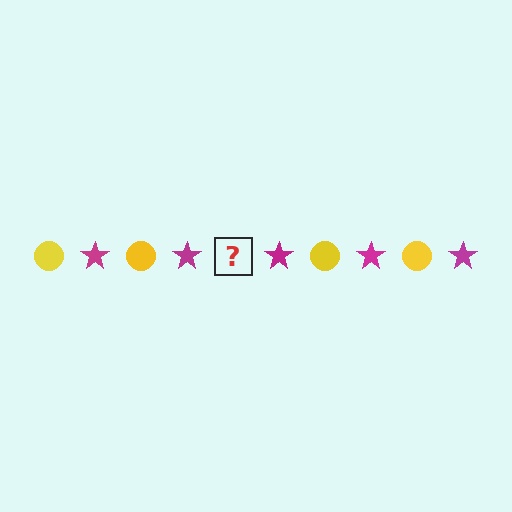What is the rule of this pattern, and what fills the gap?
The rule is that the pattern alternates between yellow circle and magenta star. The gap should be filled with a yellow circle.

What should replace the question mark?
The question mark should be replaced with a yellow circle.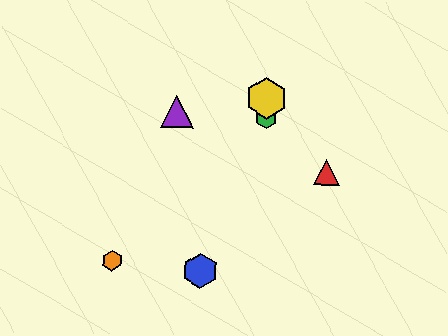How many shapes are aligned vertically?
2 shapes (the green hexagon, the yellow hexagon) are aligned vertically.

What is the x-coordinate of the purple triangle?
The purple triangle is at x≈177.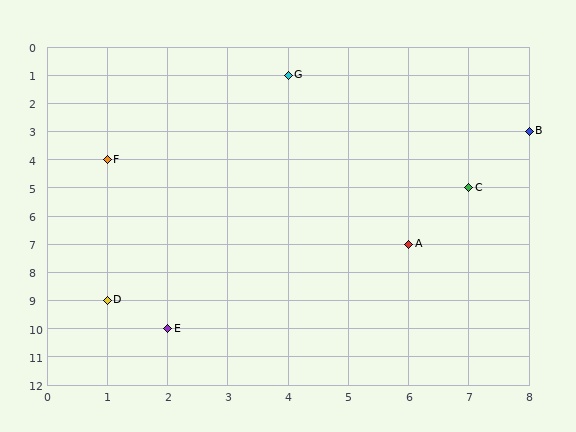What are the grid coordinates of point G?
Point G is at grid coordinates (4, 1).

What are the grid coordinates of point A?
Point A is at grid coordinates (6, 7).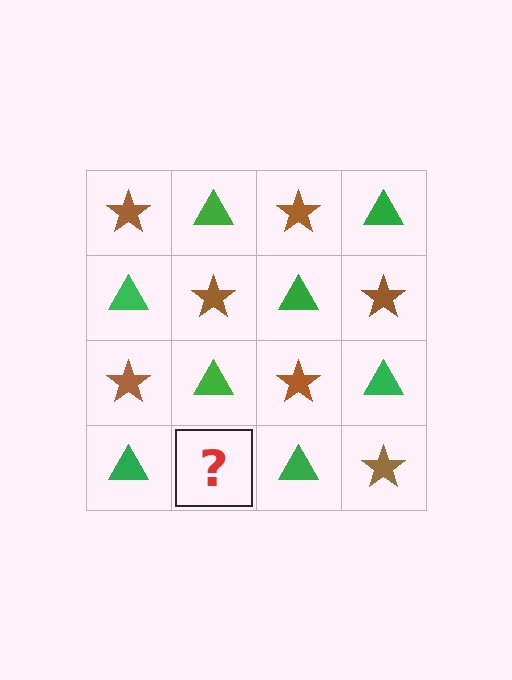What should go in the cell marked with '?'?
The missing cell should contain a brown star.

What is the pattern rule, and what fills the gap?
The rule is that it alternates brown star and green triangle in a checkerboard pattern. The gap should be filled with a brown star.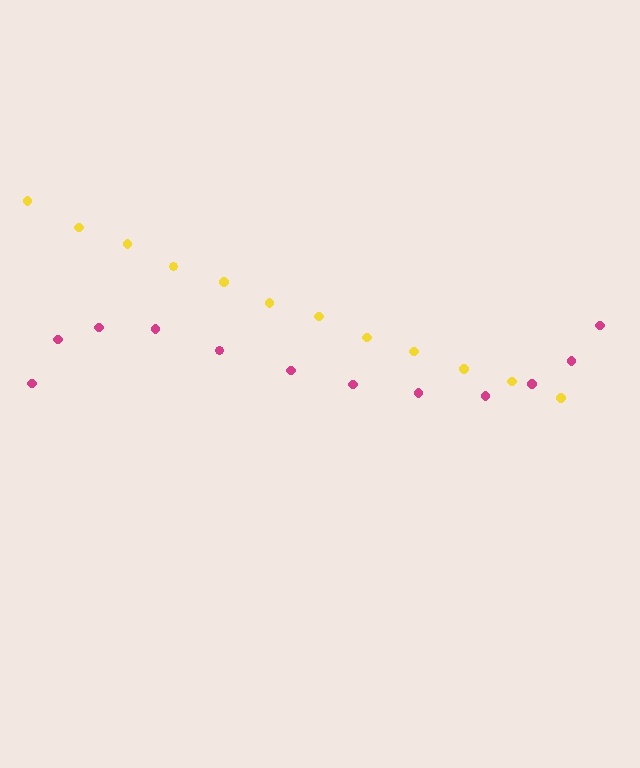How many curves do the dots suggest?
There are 2 distinct paths.